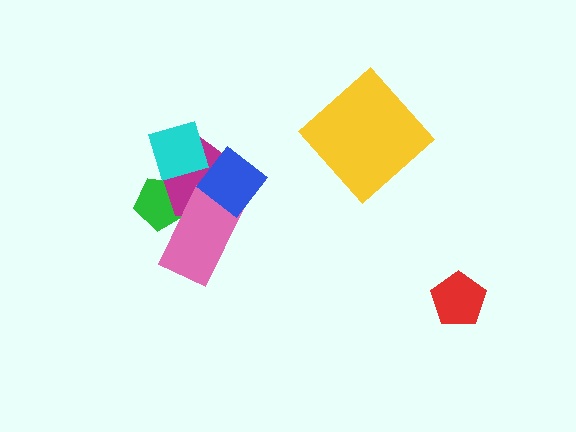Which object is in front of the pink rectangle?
The blue diamond is in front of the pink rectangle.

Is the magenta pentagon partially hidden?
Yes, it is partially covered by another shape.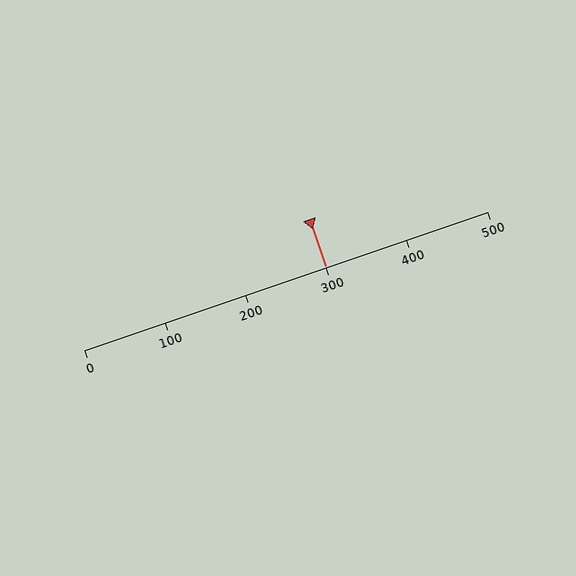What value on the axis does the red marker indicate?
The marker indicates approximately 300.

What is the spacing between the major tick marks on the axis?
The major ticks are spaced 100 apart.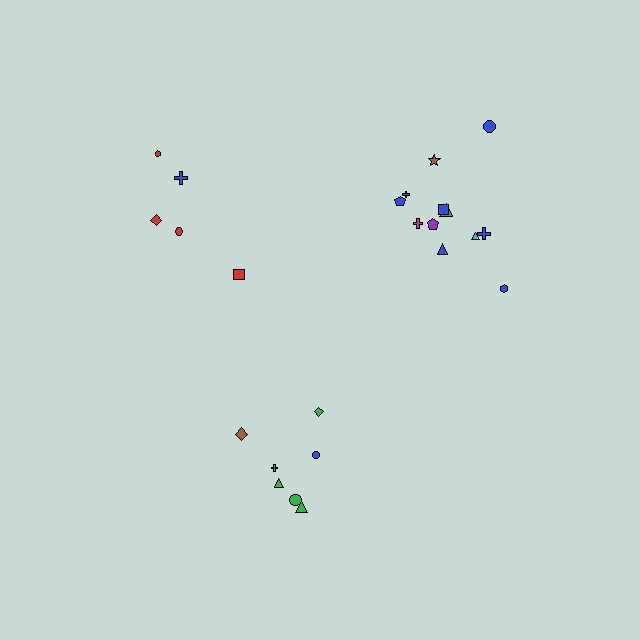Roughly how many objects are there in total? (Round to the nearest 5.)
Roughly 25 objects in total.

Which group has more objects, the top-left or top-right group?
The top-right group.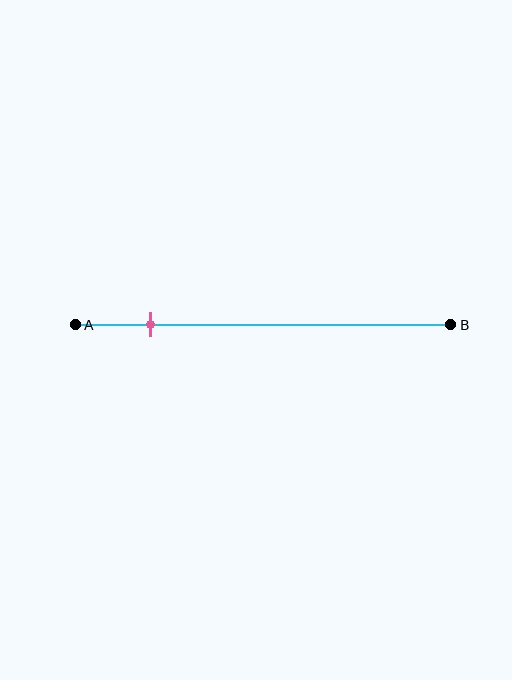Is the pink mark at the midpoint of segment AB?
No, the mark is at about 20% from A, not at the 50% midpoint.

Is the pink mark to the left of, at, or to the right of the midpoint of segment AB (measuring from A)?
The pink mark is to the left of the midpoint of segment AB.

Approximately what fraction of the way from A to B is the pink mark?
The pink mark is approximately 20% of the way from A to B.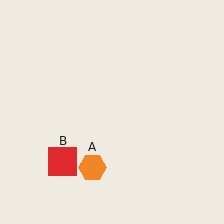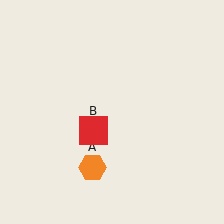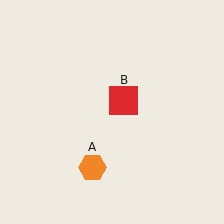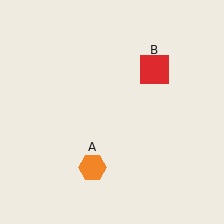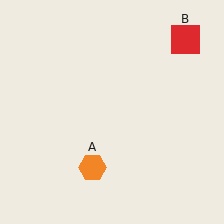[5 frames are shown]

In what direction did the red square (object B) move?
The red square (object B) moved up and to the right.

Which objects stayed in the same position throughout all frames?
Orange hexagon (object A) remained stationary.